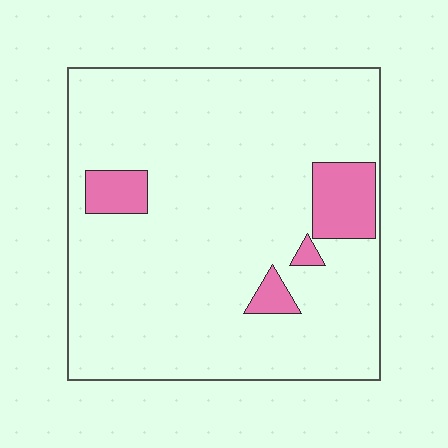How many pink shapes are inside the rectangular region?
4.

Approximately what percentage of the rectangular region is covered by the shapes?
Approximately 10%.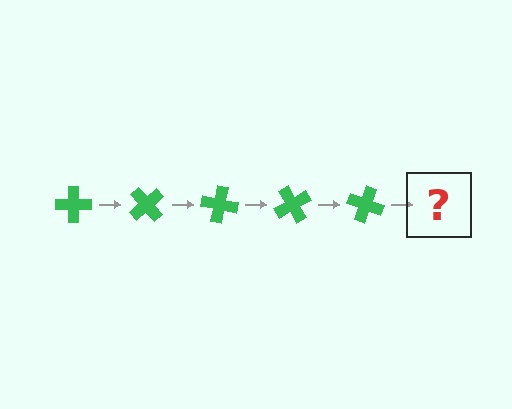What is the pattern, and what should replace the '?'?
The pattern is that the cross rotates 50 degrees each step. The '?' should be a green cross rotated 250 degrees.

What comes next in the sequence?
The next element should be a green cross rotated 250 degrees.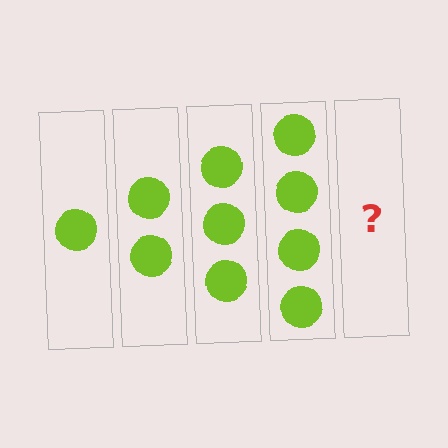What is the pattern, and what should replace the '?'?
The pattern is that each step adds one more circle. The '?' should be 5 circles.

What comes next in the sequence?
The next element should be 5 circles.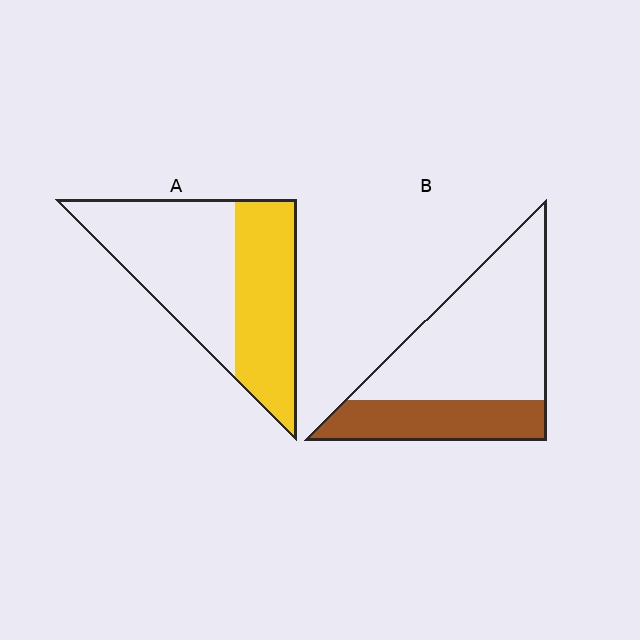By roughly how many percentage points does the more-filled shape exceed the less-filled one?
By roughly 15 percentage points (A over B).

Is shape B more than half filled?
No.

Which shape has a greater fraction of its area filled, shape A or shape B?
Shape A.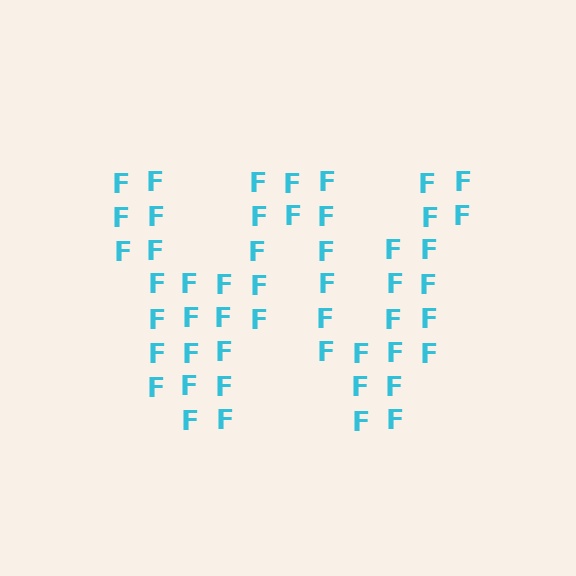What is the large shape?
The large shape is the letter W.